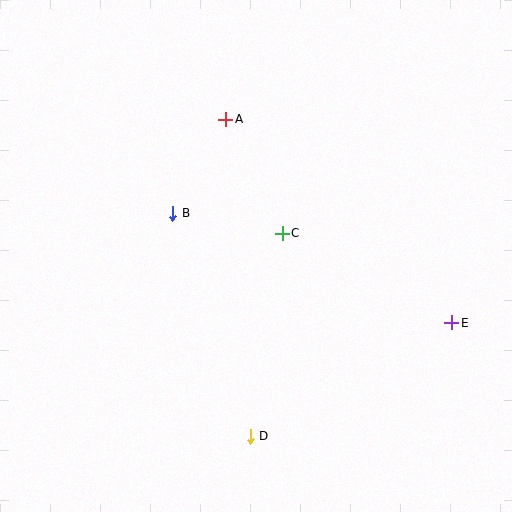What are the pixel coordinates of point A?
Point A is at (226, 119).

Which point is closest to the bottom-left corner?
Point D is closest to the bottom-left corner.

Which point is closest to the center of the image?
Point C at (282, 233) is closest to the center.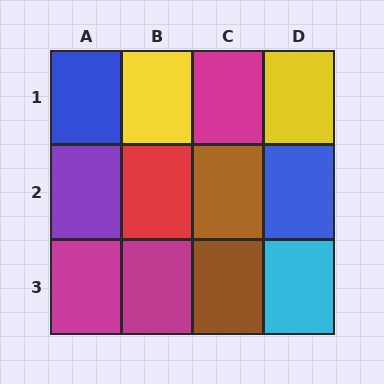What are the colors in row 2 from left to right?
Purple, red, brown, blue.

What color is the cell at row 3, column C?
Brown.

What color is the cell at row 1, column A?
Blue.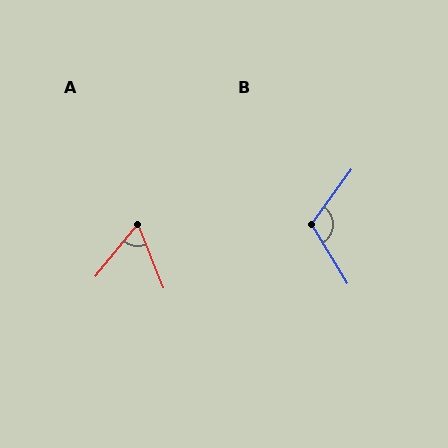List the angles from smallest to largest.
A (60°), B (113°).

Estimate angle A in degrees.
Approximately 60 degrees.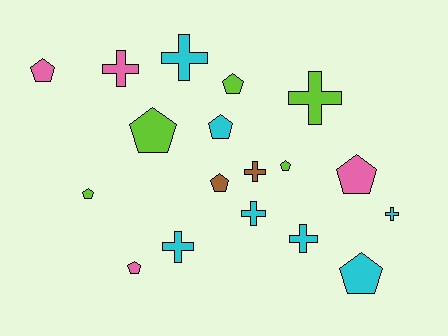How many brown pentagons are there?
There is 1 brown pentagon.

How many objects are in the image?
There are 18 objects.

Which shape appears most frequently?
Pentagon, with 10 objects.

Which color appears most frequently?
Cyan, with 7 objects.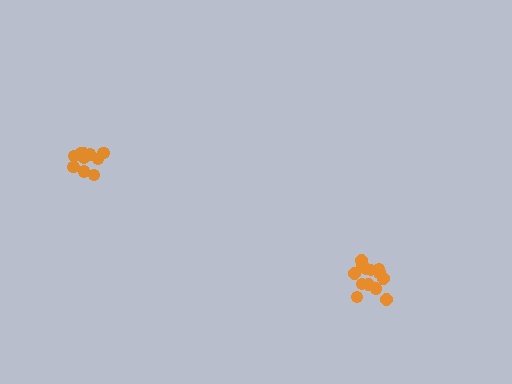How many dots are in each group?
Group 1: 11 dots, Group 2: 15 dots (26 total).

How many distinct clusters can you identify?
There are 2 distinct clusters.